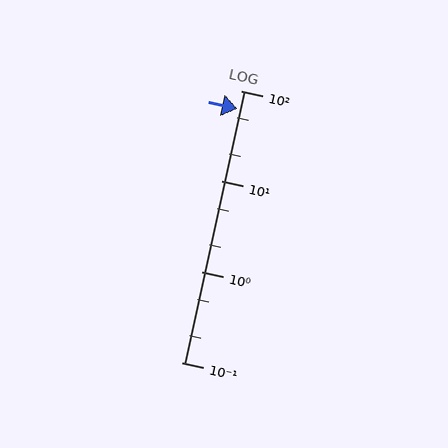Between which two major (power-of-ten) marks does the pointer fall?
The pointer is between 10 and 100.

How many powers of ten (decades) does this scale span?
The scale spans 3 decades, from 0.1 to 100.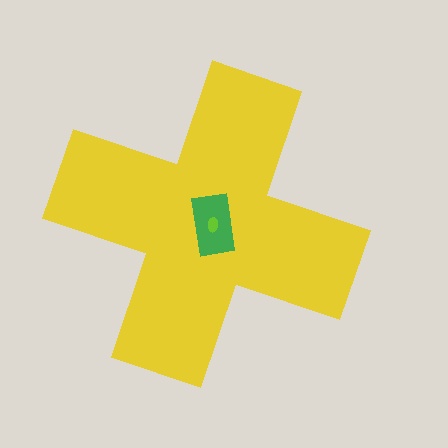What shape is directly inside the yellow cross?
The green rectangle.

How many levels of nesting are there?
3.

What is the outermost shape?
The yellow cross.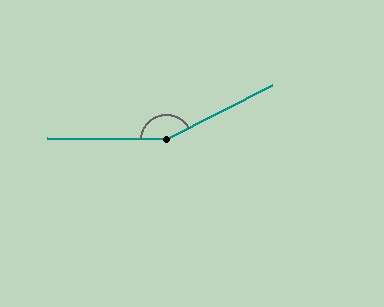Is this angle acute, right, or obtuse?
It is obtuse.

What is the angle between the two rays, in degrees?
Approximately 152 degrees.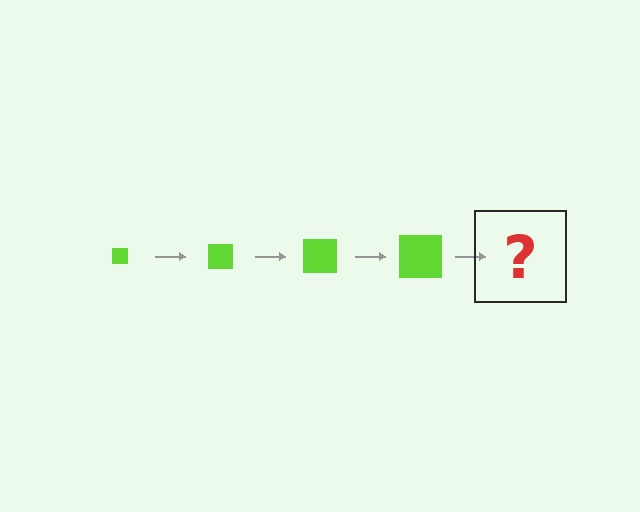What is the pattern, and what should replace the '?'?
The pattern is that the square gets progressively larger each step. The '?' should be a lime square, larger than the previous one.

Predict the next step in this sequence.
The next step is a lime square, larger than the previous one.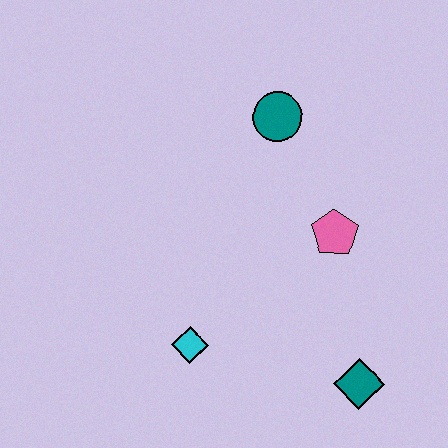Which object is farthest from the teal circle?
The teal diamond is farthest from the teal circle.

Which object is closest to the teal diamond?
The pink pentagon is closest to the teal diamond.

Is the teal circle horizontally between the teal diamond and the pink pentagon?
No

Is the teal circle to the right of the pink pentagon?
No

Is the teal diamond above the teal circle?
No